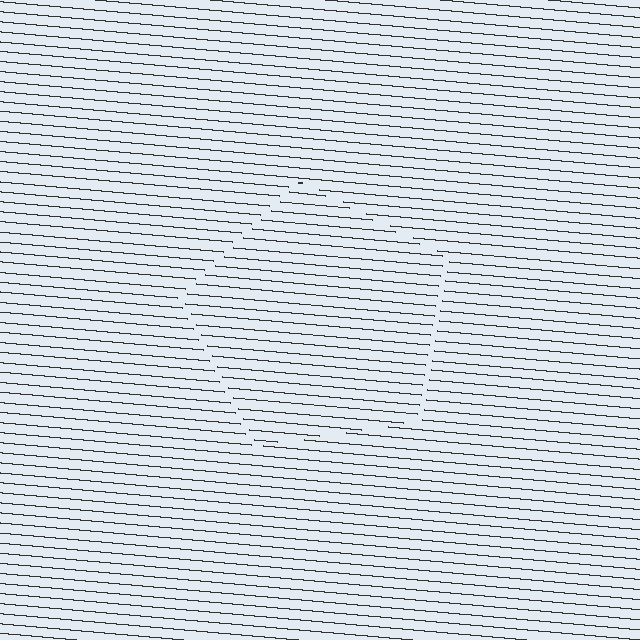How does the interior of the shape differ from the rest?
The interior of the shape contains the same grating, shifted by half a period — the contour is defined by the phase discontinuity where line-ends from the inner and outer gratings abut.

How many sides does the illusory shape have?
5 sides — the line-ends trace a pentagon.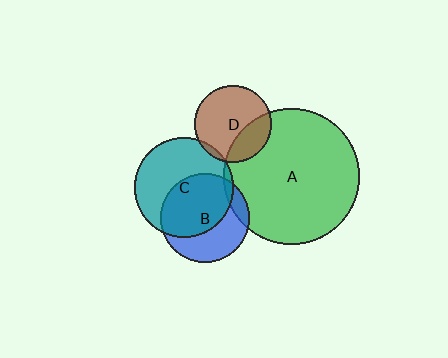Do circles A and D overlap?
Yes.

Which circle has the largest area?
Circle A (green).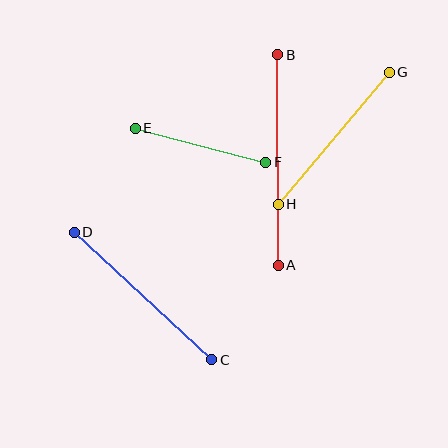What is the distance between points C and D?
The distance is approximately 187 pixels.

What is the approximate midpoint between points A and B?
The midpoint is at approximately (278, 160) pixels.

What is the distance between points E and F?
The distance is approximately 135 pixels.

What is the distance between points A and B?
The distance is approximately 210 pixels.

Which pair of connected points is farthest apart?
Points A and B are farthest apart.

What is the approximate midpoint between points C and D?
The midpoint is at approximately (143, 296) pixels.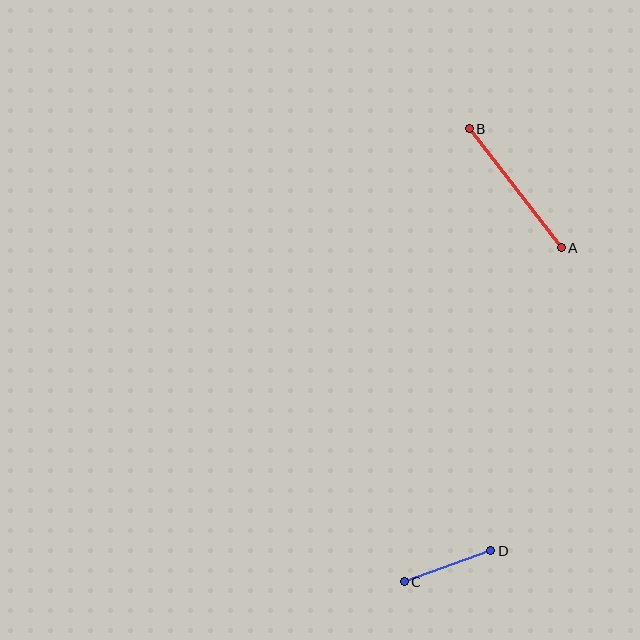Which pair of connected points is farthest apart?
Points A and B are farthest apart.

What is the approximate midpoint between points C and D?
The midpoint is at approximately (448, 566) pixels.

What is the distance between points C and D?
The distance is approximately 92 pixels.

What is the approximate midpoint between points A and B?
The midpoint is at approximately (515, 188) pixels.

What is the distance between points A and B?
The distance is approximately 151 pixels.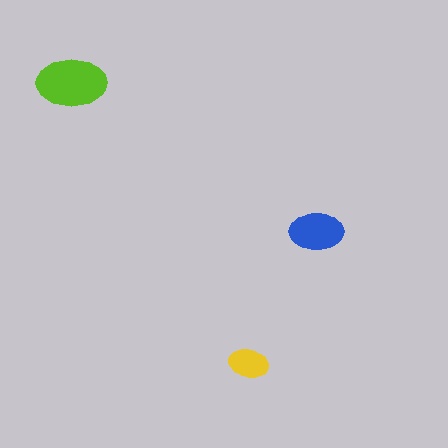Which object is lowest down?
The yellow ellipse is bottommost.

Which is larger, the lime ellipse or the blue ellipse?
The lime one.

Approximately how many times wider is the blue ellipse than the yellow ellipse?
About 1.5 times wider.